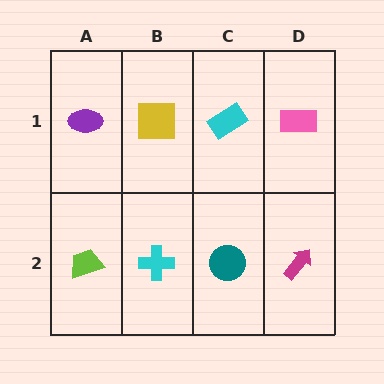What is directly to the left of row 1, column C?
A yellow square.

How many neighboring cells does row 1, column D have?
2.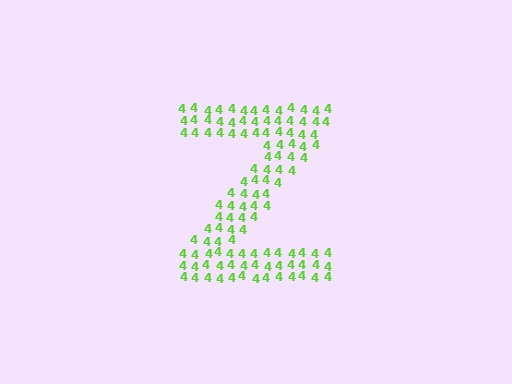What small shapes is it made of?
It is made of small digit 4's.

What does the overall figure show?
The overall figure shows the letter Z.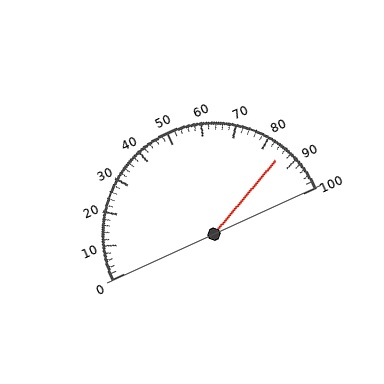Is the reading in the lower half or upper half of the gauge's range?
The reading is in the upper half of the range (0 to 100).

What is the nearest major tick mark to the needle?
The nearest major tick mark is 90.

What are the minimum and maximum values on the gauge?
The gauge ranges from 0 to 100.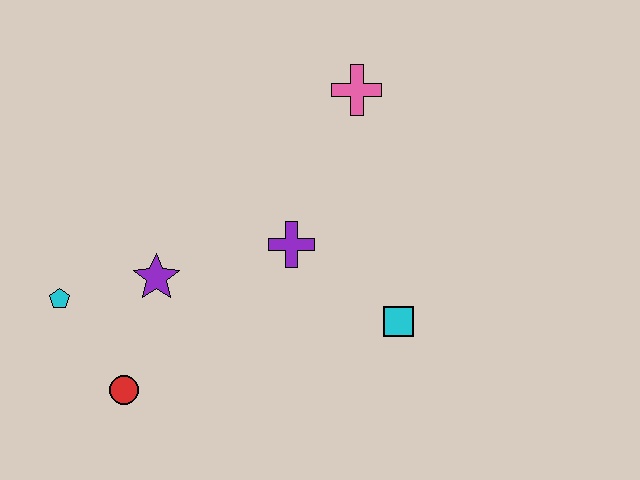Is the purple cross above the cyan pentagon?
Yes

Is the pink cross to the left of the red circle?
No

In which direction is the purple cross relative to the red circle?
The purple cross is to the right of the red circle.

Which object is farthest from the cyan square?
The cyan pentagon is farthest from the cyan square.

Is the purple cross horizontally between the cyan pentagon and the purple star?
No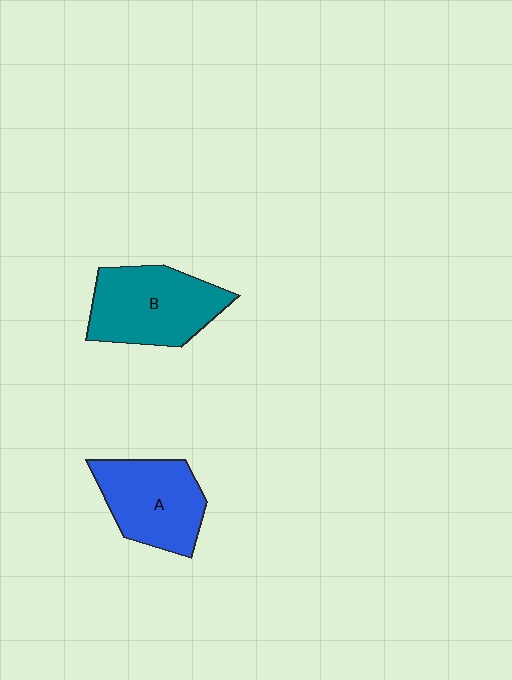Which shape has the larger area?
Shape B (teal).